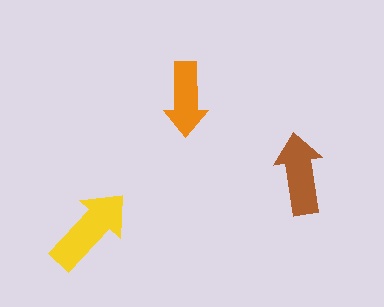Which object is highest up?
The orange arrow is topmost.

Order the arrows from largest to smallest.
the yellow one, the brown one, the orange one.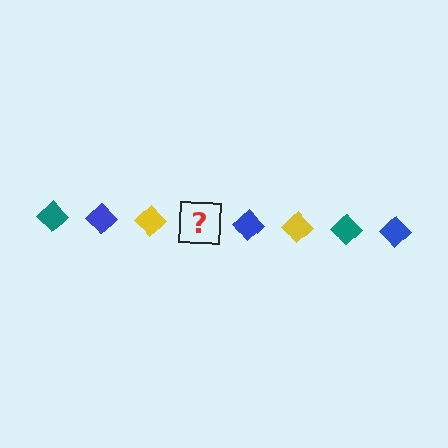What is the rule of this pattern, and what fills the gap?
The rule is that the pattern cycles through teal, blue, yellow diamonds. The gap should be filled with a teal diamond.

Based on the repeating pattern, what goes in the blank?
The blank should be a teal diamond.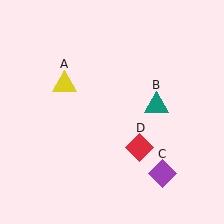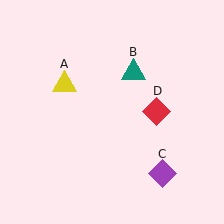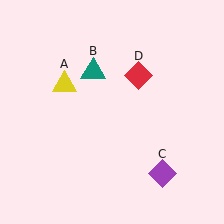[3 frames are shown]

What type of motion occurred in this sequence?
The teal triangle (object B), red diamond (object D) rotated counterclockwise around the center of the scene.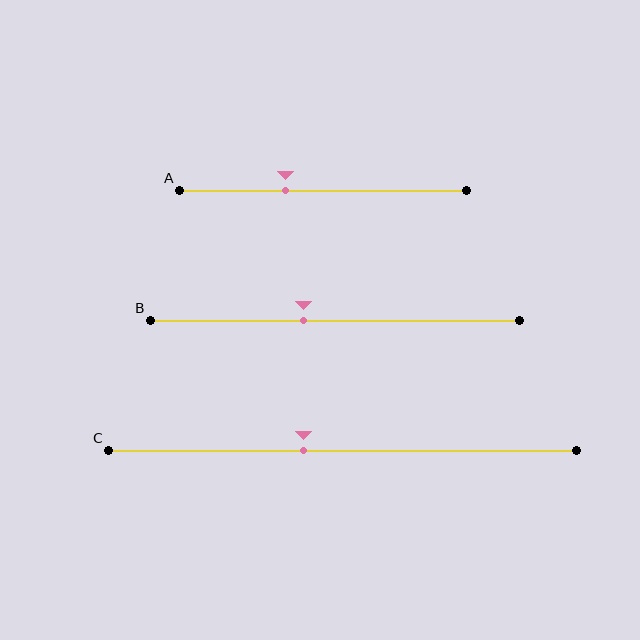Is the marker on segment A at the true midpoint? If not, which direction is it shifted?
No, the marker on segment A is shifted to the left by about 13% of the segment length.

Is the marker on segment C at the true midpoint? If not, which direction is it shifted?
No, the marker on segment C is shifted to the left by about 8% of the segment length.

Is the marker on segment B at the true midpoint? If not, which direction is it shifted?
No, the marker on segment B is shifted to the left by about 8% of the segment length.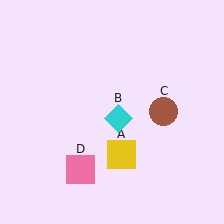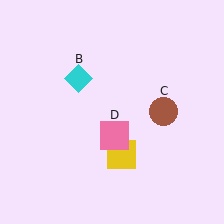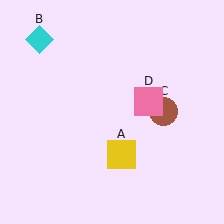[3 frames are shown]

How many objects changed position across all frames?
2 objects changed position: cyan diamond (object B), pink square (object D).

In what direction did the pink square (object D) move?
The pink square (object D) moved up and to the right.